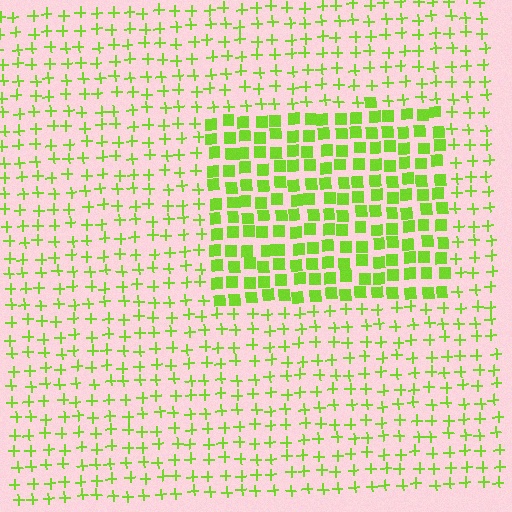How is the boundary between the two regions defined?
The boundary is defined by a change in element shape: squares inside vs. plus signs outside. All elements share the same color and spacing.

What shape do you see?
I see a rectangle.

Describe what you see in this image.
The image is filled with small lime elements arranged in a uniform grid. A rectangle-shaped region contains squares, while the surrounding area contains plus signs. The boundary is defined purely by the change in element shape.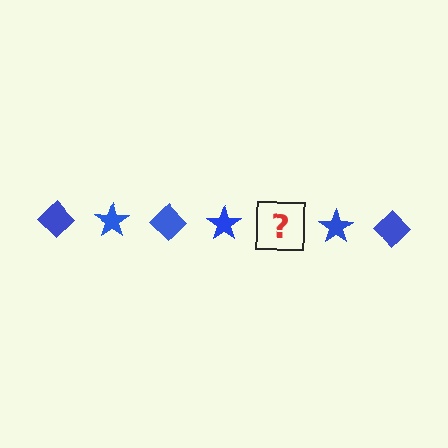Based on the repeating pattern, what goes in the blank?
The blank should be a blue diamond.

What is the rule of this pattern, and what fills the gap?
The rule is that the pattern cycles through diamond, star shapes in blue. The gap should be filled with a blue diamond.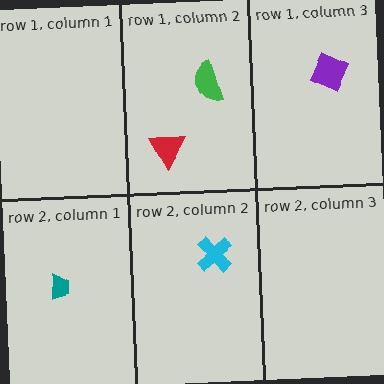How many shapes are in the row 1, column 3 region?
1.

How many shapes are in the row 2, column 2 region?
1.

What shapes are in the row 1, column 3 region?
The purple diamond.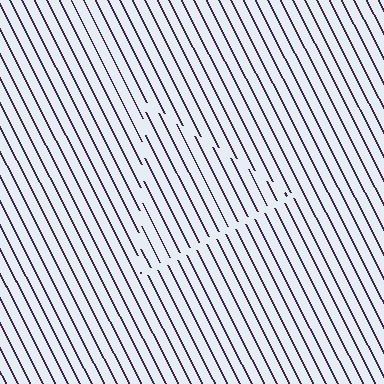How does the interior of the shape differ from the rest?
The interior of the shape contains the same grating, shifted by half a period — the contour is defined by the phase discontinuity where line-ends from the inner and outer gratings abut.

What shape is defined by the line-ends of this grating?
An illusory triangle. The interior of the shape contains the same grating, shifted by half a period — the contour is defined by the phase discontinuity where line-ends from the inner and outer gratings abut.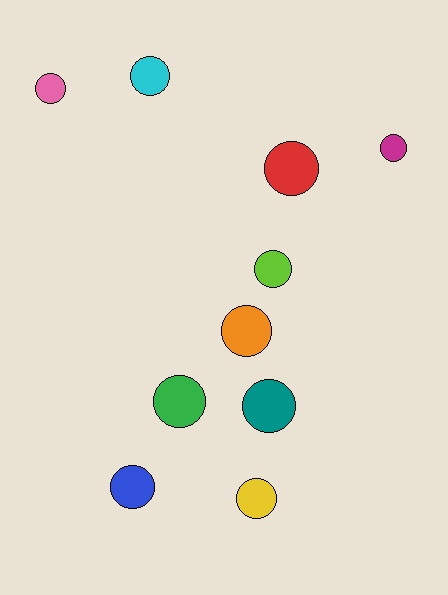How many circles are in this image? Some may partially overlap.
There are 10 circles.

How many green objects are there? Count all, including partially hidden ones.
There is 1 green object.